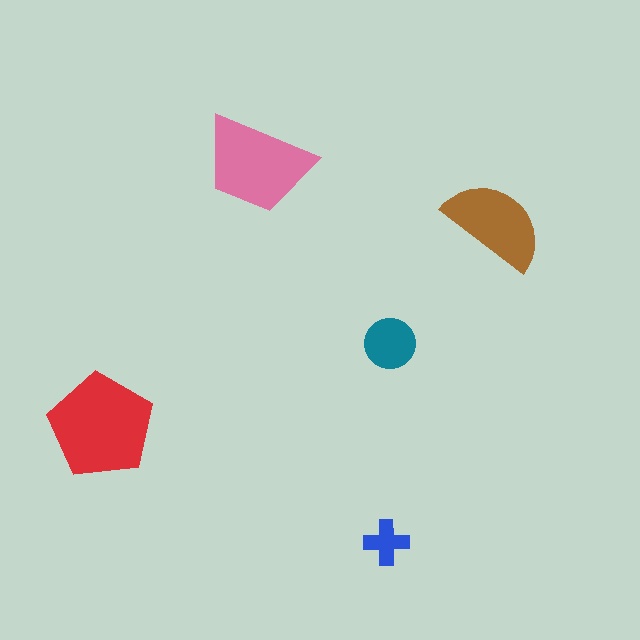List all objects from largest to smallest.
The red pentagon, the pink trapezoid, the brown semicircle, the teal circle, the blue cross.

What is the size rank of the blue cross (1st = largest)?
5th.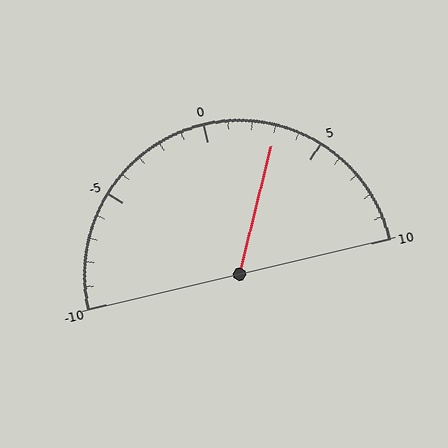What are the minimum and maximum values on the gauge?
The gauge ranges from -10 to 10.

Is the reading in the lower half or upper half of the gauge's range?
The reading is in the upper half of the range (-10 to 10).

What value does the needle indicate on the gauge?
The needle indicates approximately 3.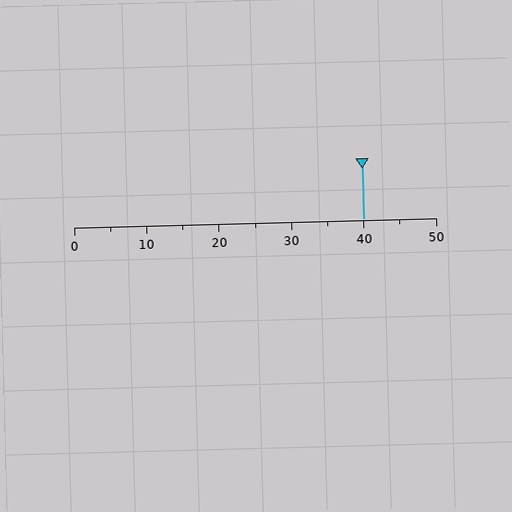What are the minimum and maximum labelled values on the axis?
The axis runs from 0 to 50.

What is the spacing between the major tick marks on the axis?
The major ticks are spaced 10 apart.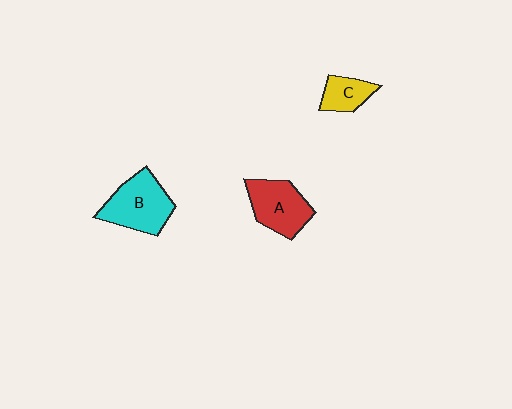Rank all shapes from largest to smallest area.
From largest to smallest: B (cyan), A (red), C (yellow).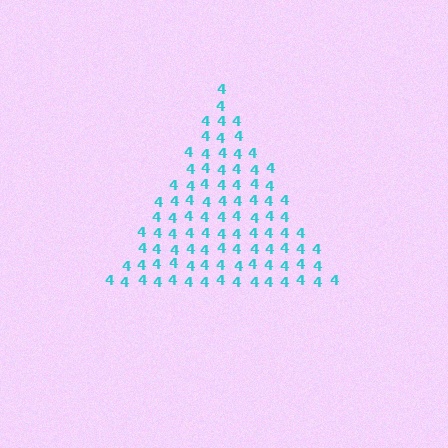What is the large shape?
The large shape is a triangle.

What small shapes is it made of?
It is made of small digit 4's.